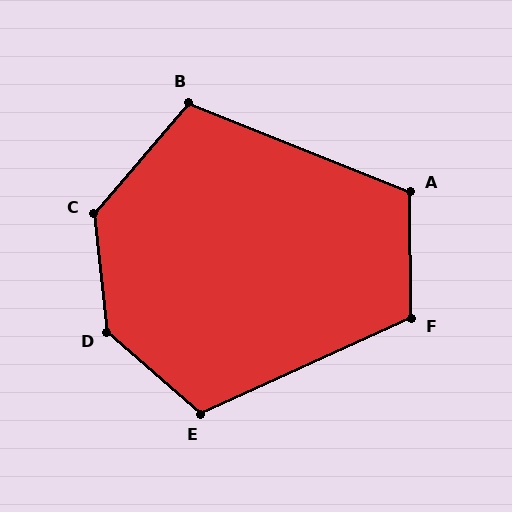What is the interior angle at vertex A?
Approximately 112 degrees (obtuse).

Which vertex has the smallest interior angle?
B, at approximately 109 degrees.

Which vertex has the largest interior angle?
D, at approximately 137 degrees.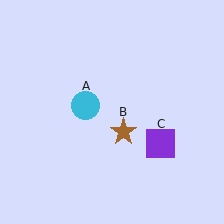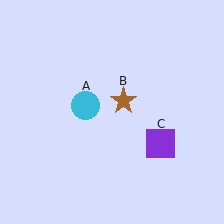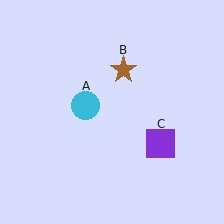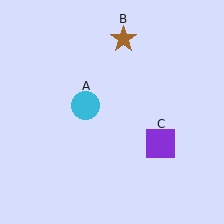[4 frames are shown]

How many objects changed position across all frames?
1 object changed position: brown star (object B).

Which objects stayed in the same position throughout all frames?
Cyan circle (object A) and purple square (object C) remained stationary.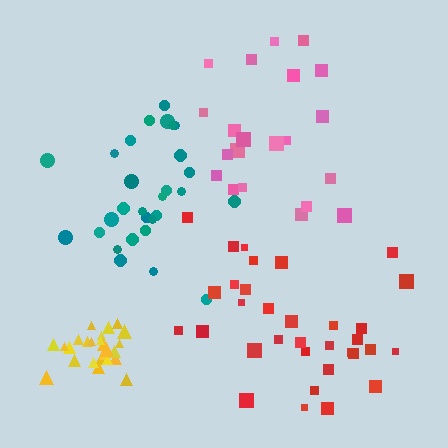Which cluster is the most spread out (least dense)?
Pink.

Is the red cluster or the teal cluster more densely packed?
Teal.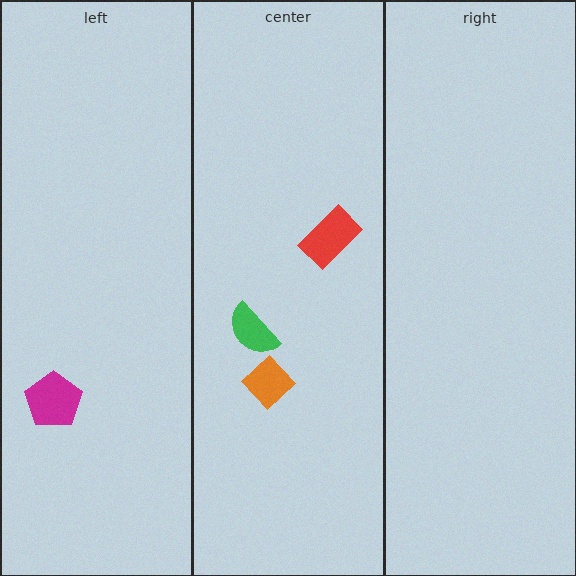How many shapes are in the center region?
3.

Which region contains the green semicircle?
The center region.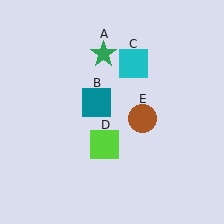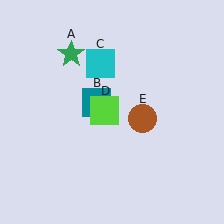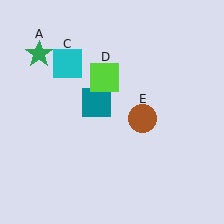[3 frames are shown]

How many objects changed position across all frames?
3 objects changed position: green star (object A), cyan square (object C), lime square (object D).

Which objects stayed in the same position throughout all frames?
Teal square (object B) and brown circle (object E) remained stationary.